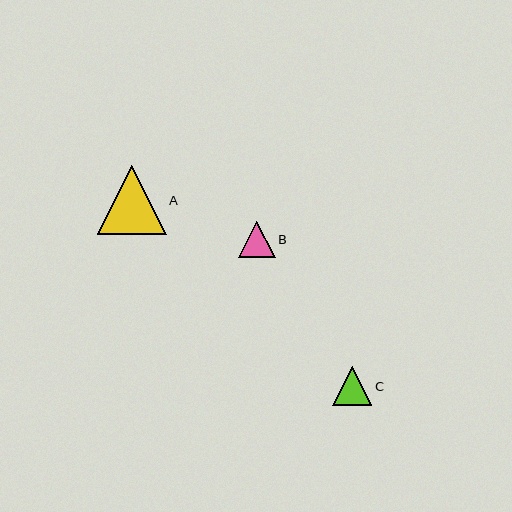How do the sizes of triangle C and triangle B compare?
Triangle C and triangle B are approximately the same size.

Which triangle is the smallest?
Triangle B is the smallest with a size of approximately 37 pixels.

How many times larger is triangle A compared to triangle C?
Triangle A is approximately 1.8 times the size of triangle C.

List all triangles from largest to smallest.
From largest to smallest: A, C, B.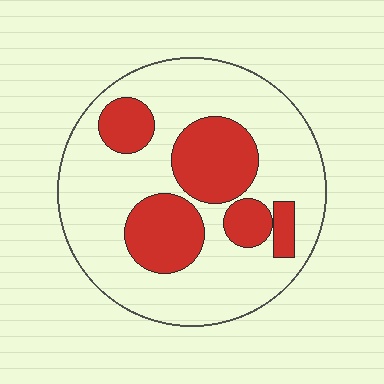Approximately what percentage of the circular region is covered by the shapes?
Approximately 30%.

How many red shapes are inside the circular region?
5.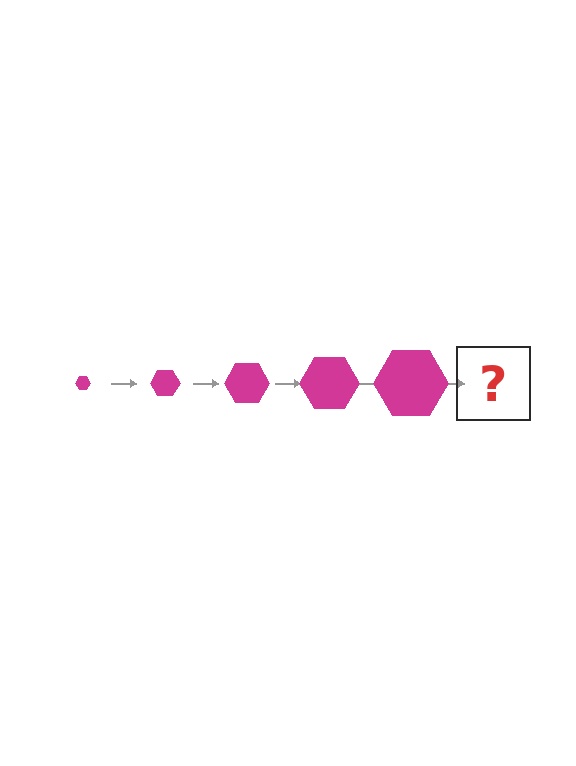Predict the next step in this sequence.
The next step is a magenta hexagon, larger than the previous one.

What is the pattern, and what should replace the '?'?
The pattern is that the hexagon gets progressively larger each step. The '?' should be a magenta hexagon, larger than the previous one.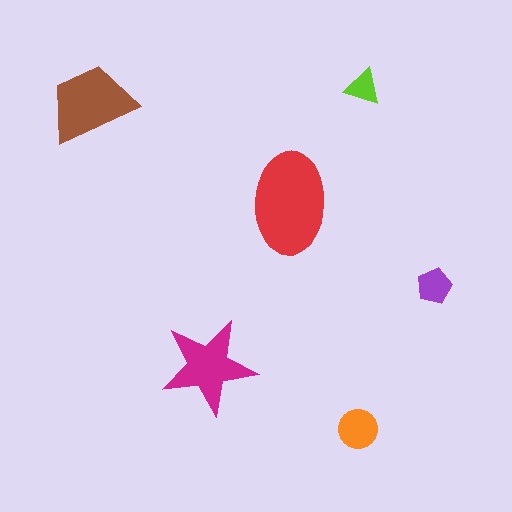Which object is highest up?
The lime triangle is topmost.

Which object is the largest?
The red ellipse.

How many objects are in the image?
There are 6 objects in the image.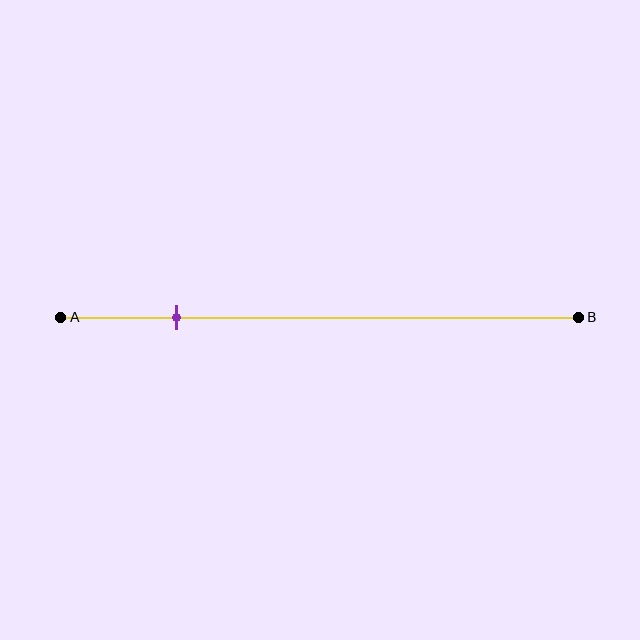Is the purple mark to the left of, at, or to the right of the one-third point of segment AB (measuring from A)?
The purple mark is to the left of the one-third point of segment AB.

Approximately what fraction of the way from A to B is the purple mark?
The purple mark is approximately 20% of the way from A to B.